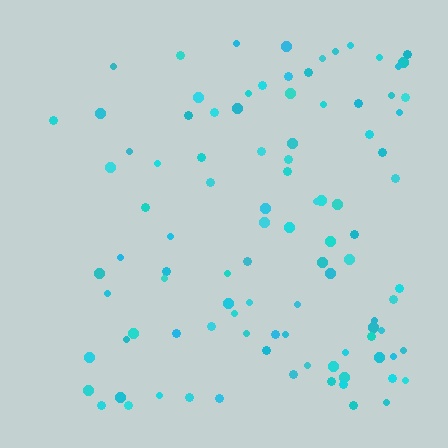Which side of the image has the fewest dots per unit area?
The left.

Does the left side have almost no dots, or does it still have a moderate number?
Still a moderate number, just noticeably fewer than the right.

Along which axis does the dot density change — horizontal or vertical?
Horizontal.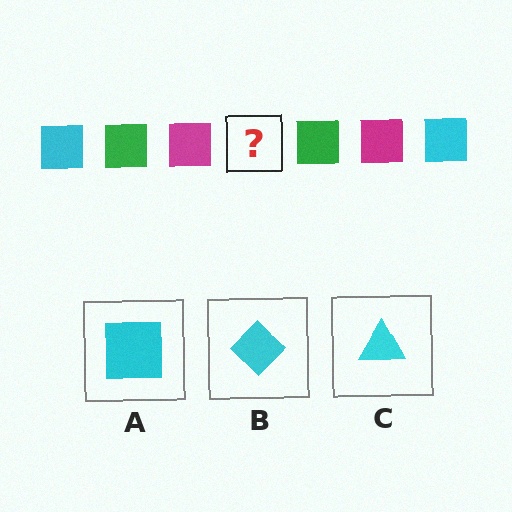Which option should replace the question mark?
Option A.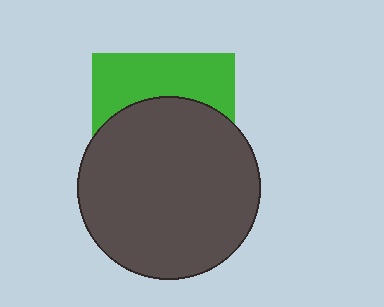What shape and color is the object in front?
The object in front is a dark gray circle.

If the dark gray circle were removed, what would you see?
You would see the complete green square.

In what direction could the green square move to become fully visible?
The green square could move up. That would shift it out from behind the dark gray circle entirely.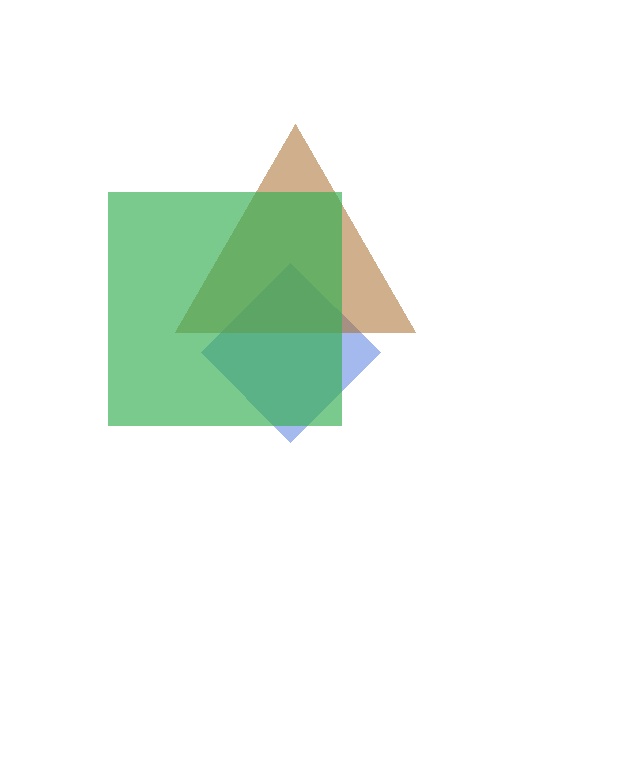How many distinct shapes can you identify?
There are 3 distinct shapes: a blue diamond, a brown triangle, a green square.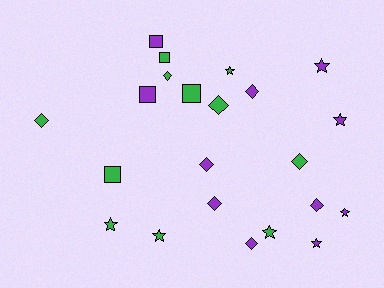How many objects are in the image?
There are 22 objects.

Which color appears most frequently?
Green, with 11 objects.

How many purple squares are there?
There are 2 purple squares.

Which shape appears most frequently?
Diamond, with 9 objects.